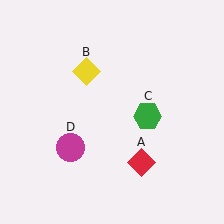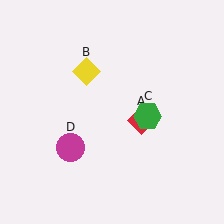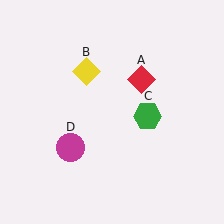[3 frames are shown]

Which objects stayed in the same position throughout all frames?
Yellow diamond (object B) and green hexagon (object C) and magenta circle (object D) remained stationary.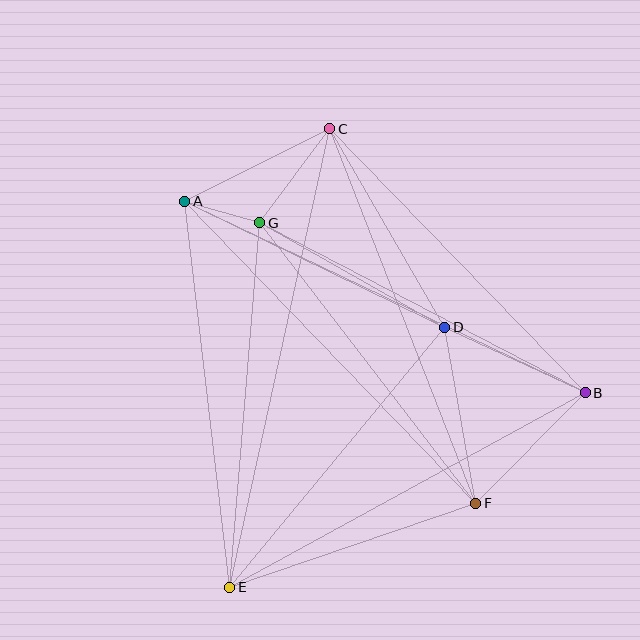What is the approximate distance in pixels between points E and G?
The distance between E and G is approximately 365 pixels.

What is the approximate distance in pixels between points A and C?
The distance between A and C is approximately 162 pixels.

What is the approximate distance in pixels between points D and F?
The distance between D and F is approximately 179 pixels.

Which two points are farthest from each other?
Points C and E are farthest from each other.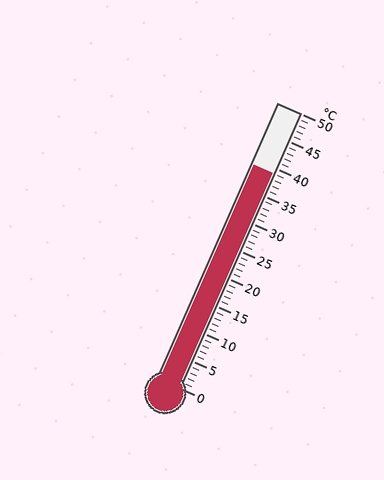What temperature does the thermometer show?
The thermometer shows approximately 39°C.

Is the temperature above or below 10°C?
The temperature is above 10°C.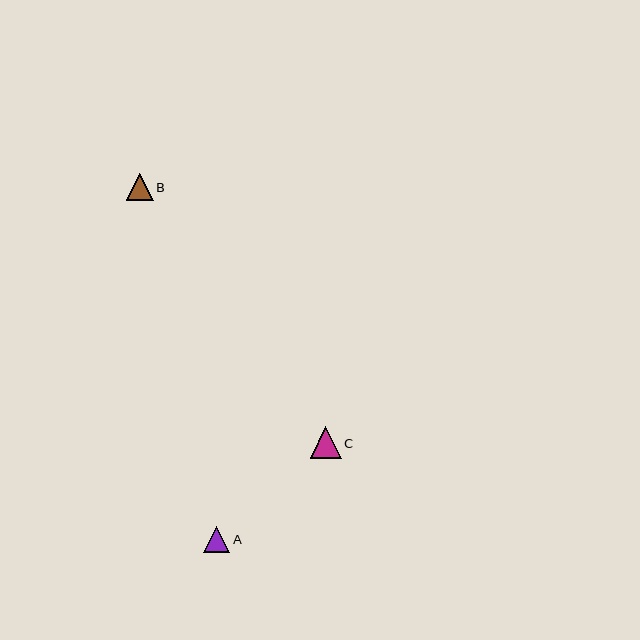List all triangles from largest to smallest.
From largest to smallest: C, B, A.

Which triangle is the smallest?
Triangle A is the smallest with a size of approximately 26 pixels.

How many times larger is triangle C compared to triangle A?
Triangle C is approximately 1.2 times the size of triangle A.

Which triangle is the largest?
Triangle C is the largest with a size of approximately 31 pixels.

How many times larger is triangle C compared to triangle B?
Triangle C is approximately 1.1 times the size of triangle B.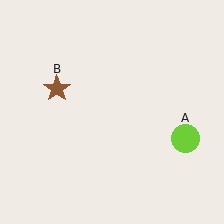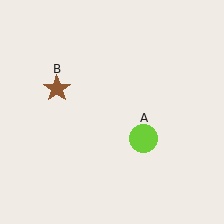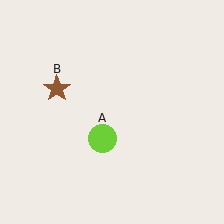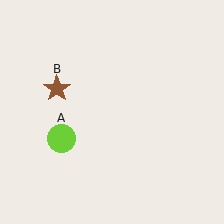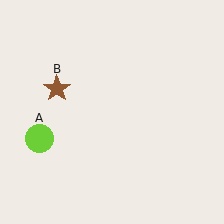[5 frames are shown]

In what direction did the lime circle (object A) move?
The lime circle (object A) moved left.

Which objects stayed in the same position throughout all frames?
Brown star (object B) remained stationary.